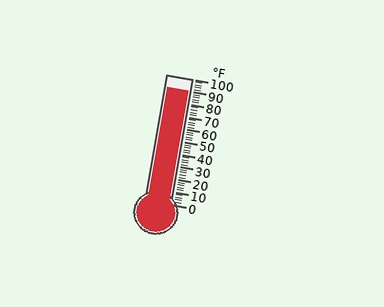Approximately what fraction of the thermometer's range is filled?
The thermometer is filled to approximately 90% of its range.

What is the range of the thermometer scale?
The thermometer scale ranges from 0°F to 100°F.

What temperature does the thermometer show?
The thermometer shows approximately 90°F.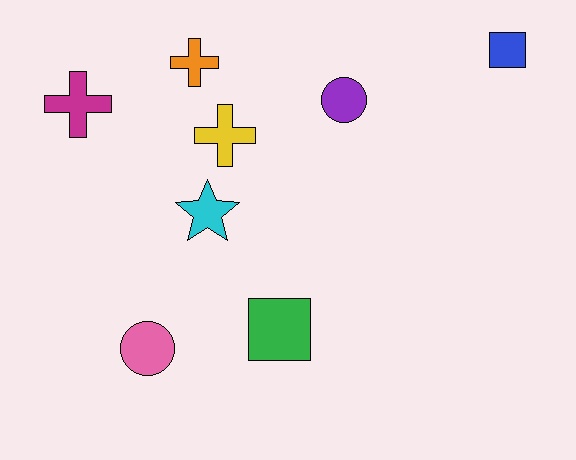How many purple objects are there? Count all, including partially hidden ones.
There is 1 purple object.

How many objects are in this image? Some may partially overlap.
There are 8 objects.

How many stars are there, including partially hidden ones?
There is 1 star.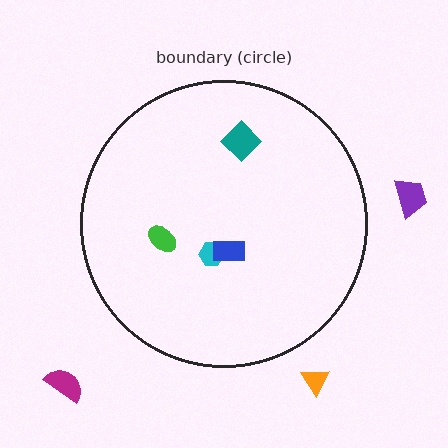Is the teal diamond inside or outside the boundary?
Inside.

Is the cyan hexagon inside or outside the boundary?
Inside.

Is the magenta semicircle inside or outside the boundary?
Outside.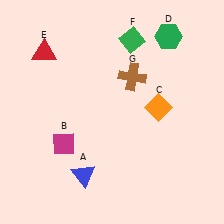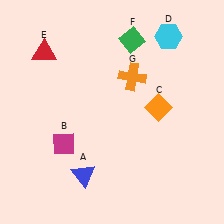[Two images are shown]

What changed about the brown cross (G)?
In Image 1, G is brown. In Image 2, it changed to orange.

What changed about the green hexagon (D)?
In Image 1, D is green. In Image 2, it changed to cyan.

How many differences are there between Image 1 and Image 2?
There are 2 differences between the two images.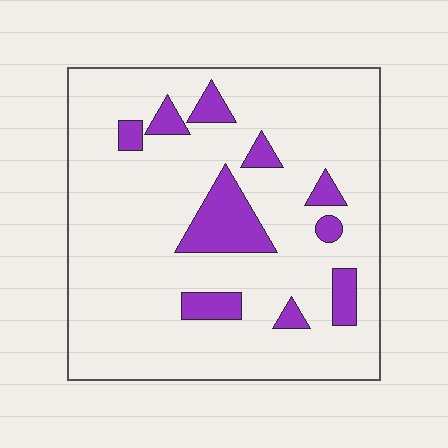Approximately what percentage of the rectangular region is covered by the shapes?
Approximately 15%.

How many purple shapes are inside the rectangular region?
10.